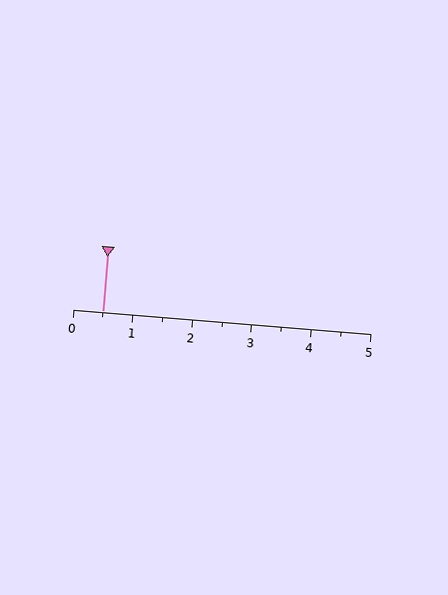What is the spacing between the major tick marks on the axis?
The major ticks are spaced 1 apart.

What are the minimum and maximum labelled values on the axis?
The axis runs from 0 to 5.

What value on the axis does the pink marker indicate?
The marker indicates approximately 0.5.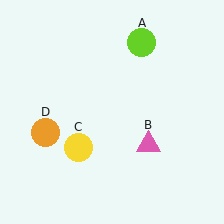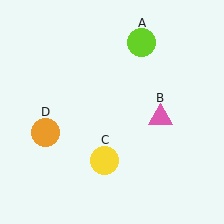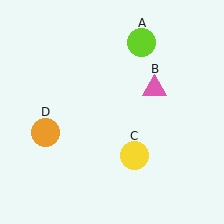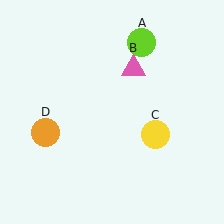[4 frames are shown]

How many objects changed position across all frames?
2 objects changed position: pink triangle (object B), yellow circle (object C).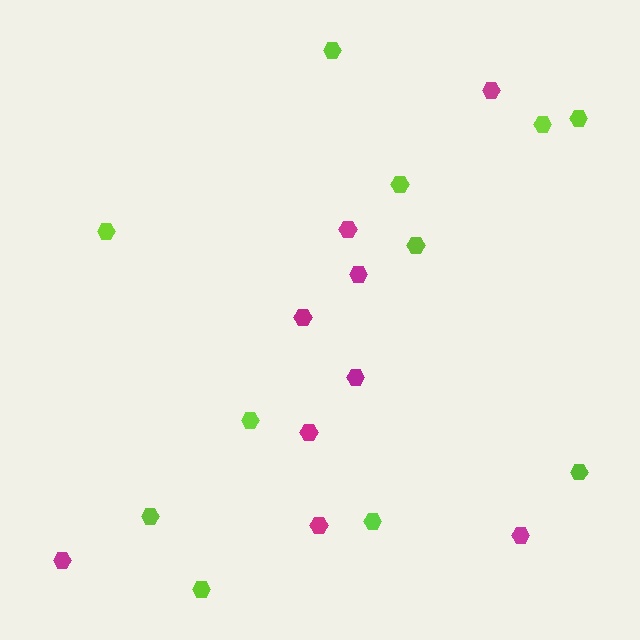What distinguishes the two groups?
There are 2 groups: one group of lime hexagons (11) and one group of magenta hexagons (9).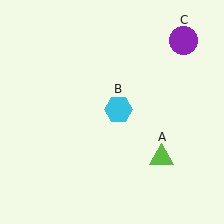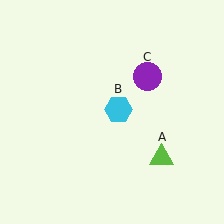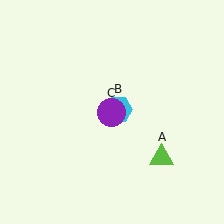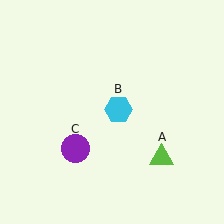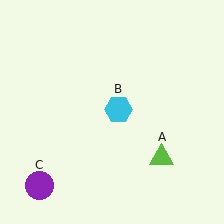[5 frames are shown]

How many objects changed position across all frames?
1 object changed position: purple circle (object C).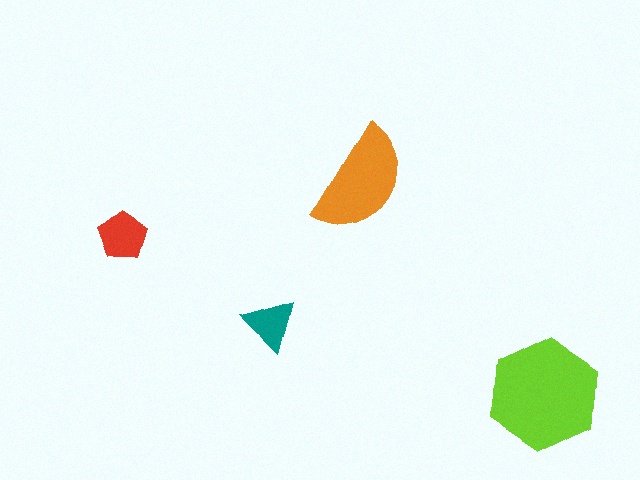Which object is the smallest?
The teal triangle.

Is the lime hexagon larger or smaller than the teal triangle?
Larger.